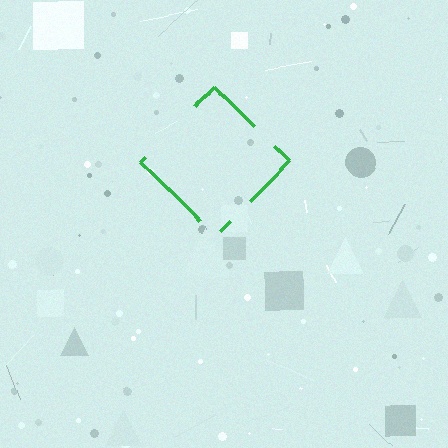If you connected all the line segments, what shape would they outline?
They would outline a diamond.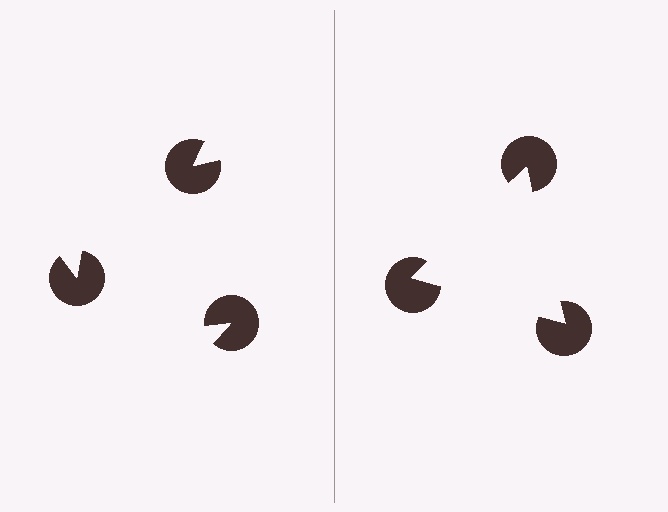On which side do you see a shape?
An illusory triangle appears on the right side. On the left side the wedge cuts are rotated, so no coherent shape forms.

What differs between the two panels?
The pac-man discs are positioned identically on both sides; only the wedge orientations differ. On the right they align to a triangle; on the left they are misaligned.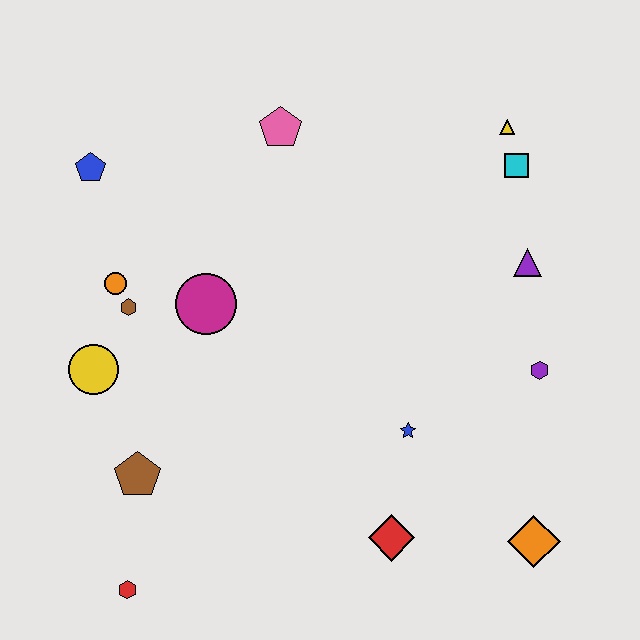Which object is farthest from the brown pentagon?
The yellow triangle is farthest from the brown pentagon.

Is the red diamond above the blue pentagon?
No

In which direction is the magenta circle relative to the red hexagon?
The magenta circle is above the red hexagon.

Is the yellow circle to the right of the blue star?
No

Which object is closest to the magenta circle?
The brown hexagon is closest to the magenta circle.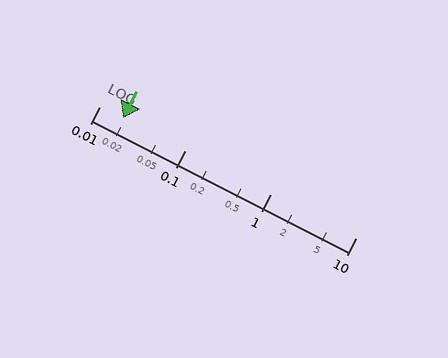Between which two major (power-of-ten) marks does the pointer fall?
The pointer is between 0.01 and 0.1.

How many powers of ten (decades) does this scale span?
The scale spans 3 decades, from 0.01 to 10.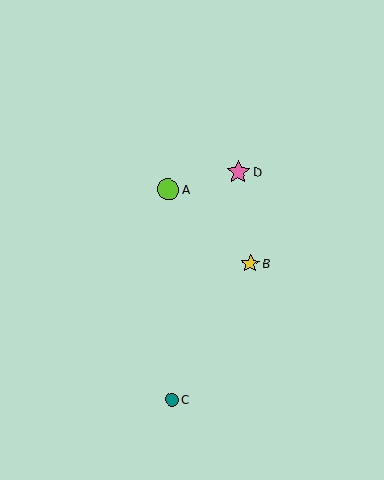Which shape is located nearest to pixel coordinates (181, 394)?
The teal circle (labeled C) at (172, 400) is nearest to that location.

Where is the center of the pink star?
The center of the pink star is at (238, 172).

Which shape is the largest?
The pink star (labeled D) is the largest.